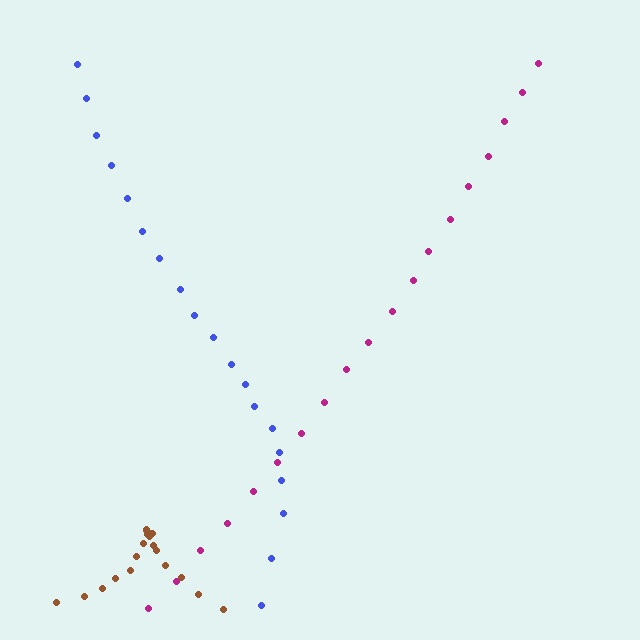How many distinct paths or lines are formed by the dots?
There are 3 distinct paths.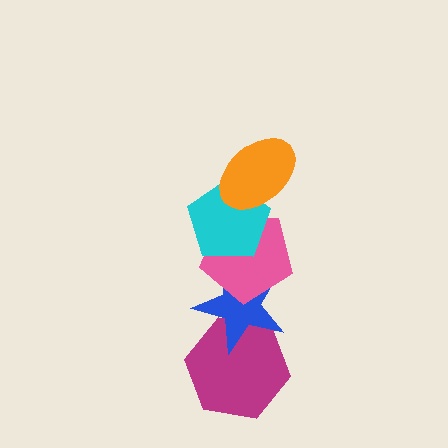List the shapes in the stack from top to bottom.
From top to bottom: the orange ellipse, the cyan pentagon, the pink pentagon, the blue star, the magenta hexagon.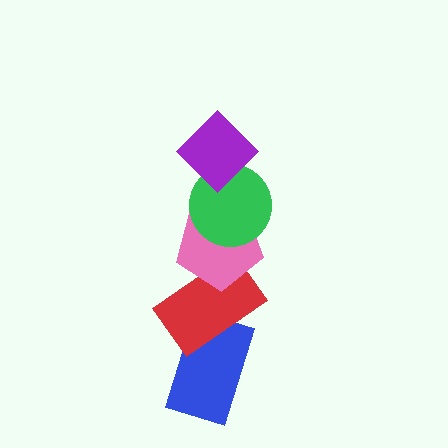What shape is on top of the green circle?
The purple diamond is on top of the green circle.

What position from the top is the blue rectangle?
The blue rectangle is 5th from the top.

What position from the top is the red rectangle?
The red rectangle is 4th from the top.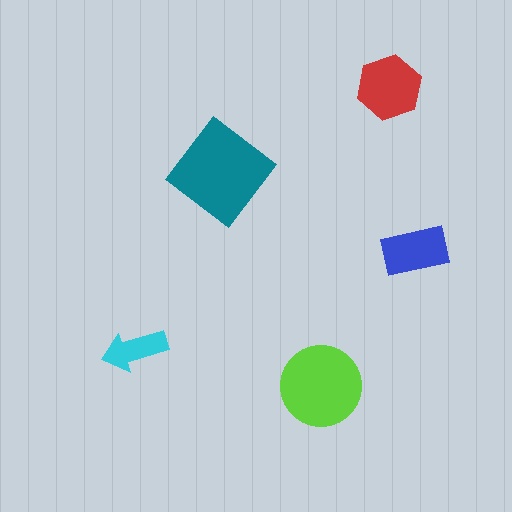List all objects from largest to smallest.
The teal diamond, the lime circle, the red hexagon, the blue rectangle, the cyan arrow.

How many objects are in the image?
There are 5 objects in the image.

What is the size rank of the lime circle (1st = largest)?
2nd.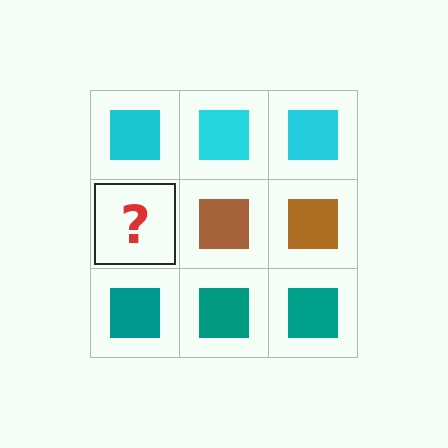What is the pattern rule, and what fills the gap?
The rule is that each row has a consistent color. The gap should be filled with a brown square.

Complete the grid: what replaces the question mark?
The question mark should be replaced with a brown square.